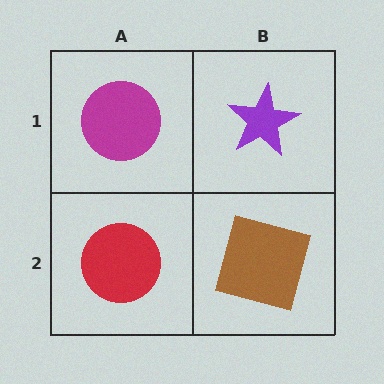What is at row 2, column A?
A red circle.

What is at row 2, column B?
A brown square.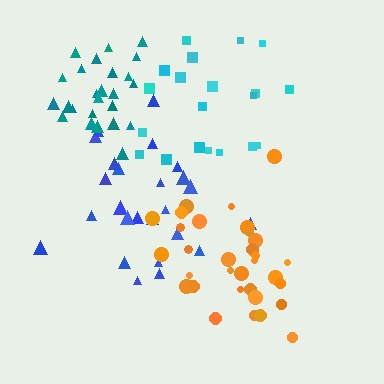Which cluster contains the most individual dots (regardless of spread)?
Orange (32).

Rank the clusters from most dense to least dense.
teal, orange, blue, cyan.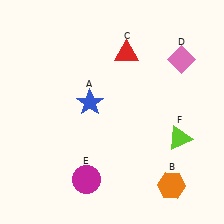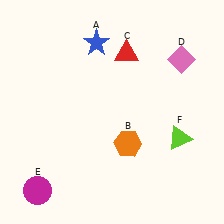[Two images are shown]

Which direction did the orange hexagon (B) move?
The orange hexagon (B) moved left.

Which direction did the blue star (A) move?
The blue star (A) moved up.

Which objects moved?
The objects that moved are: the blue star (A), the orange hexagon (B), the magenta circle (E).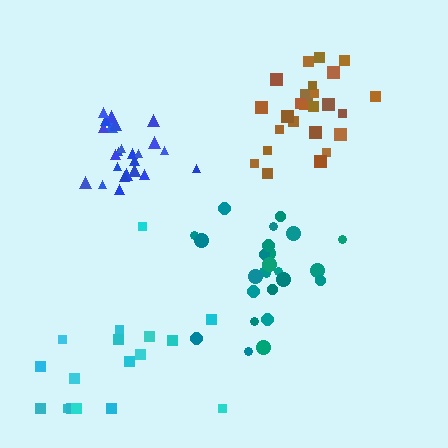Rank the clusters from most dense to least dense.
blue, brown, teal, cyan.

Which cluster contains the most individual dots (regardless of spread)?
Teal (25).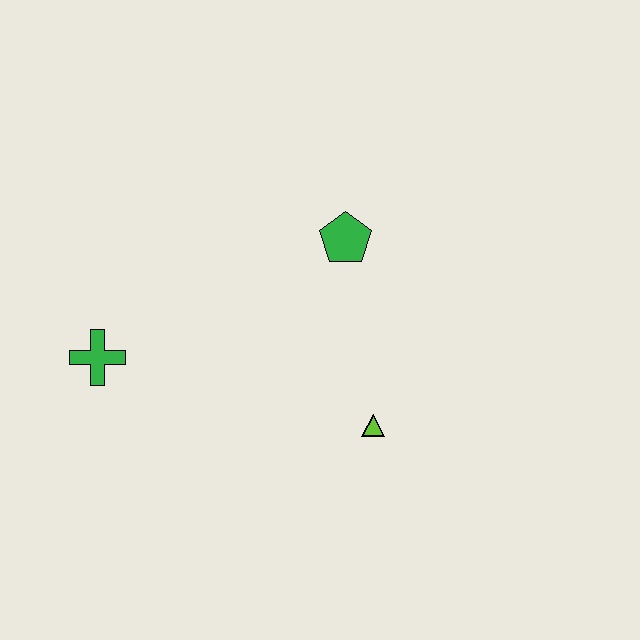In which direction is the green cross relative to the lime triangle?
The green cross is to the left of the lime triangle.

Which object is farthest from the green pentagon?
The green cross is farthest from the green pentagon.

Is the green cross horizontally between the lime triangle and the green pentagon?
No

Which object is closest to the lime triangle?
The green pentagon is closest to the lime triangle.